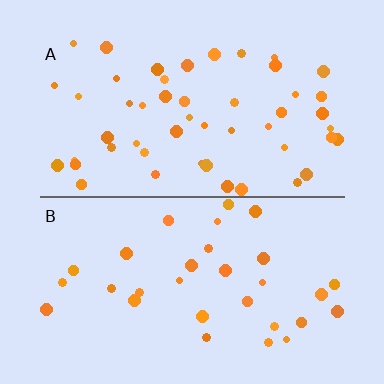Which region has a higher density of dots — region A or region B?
A (the top).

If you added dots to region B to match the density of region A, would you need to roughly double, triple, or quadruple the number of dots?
Approximately double.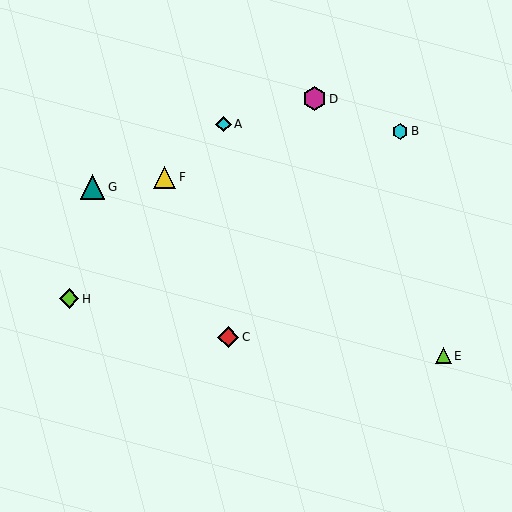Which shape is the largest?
The teal triangle (labeled G) is the largest.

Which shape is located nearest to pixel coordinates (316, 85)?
The magenta hexagon (labeled D) at (315, 99) is nearest to that location.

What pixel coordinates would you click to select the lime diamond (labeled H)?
Click at (69, 299) to select the lime diamond H.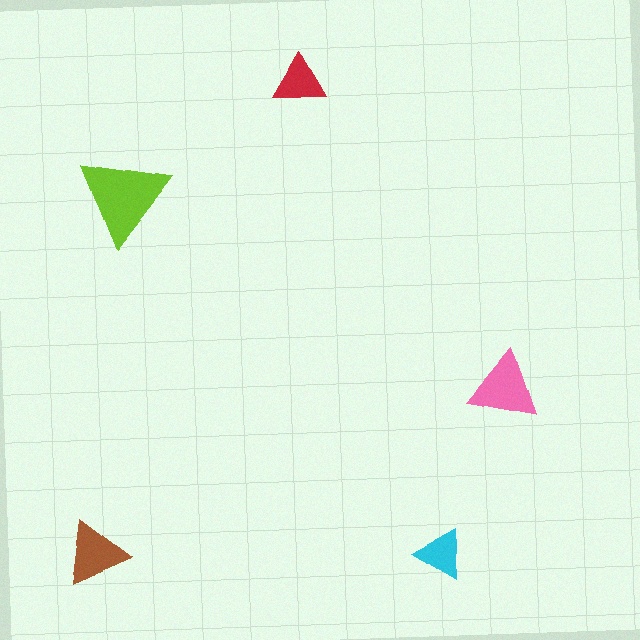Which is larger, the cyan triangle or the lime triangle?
The lime one.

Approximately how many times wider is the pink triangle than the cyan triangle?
About 1.5 times wider.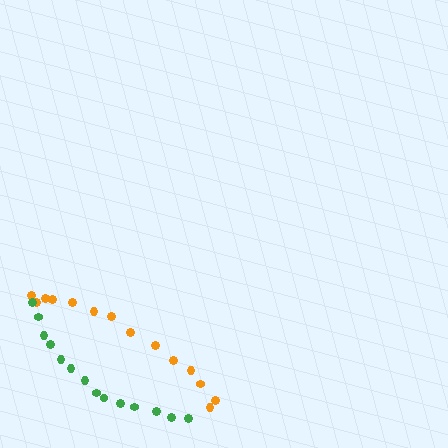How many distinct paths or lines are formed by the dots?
There are 2 distinct paths.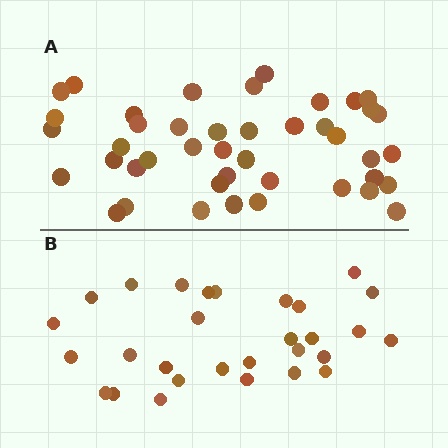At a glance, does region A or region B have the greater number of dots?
Region A (the top region) has more dots.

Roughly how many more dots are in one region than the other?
Region A has approximately 15 more dots than region B.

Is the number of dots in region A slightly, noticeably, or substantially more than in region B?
Region A has substantially more. The ratio is roughly 1.5 to 1.